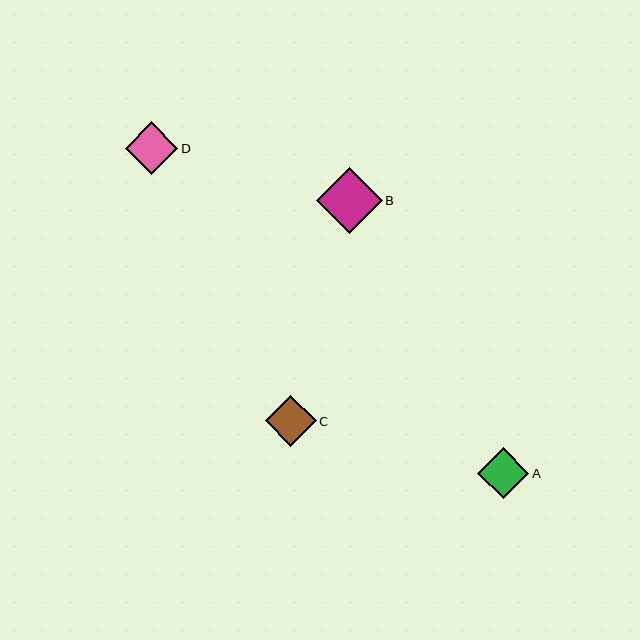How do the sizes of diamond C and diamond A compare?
Diamond C and diamond A are approximately the same size.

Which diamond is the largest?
Diamond B is the largest with a size of approximately 66 pixels.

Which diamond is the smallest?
Diamond A is the smallest with a size of approximately 51 pixels.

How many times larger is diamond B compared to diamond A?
Diamond B is approximately 1.3 times the size of diamond A.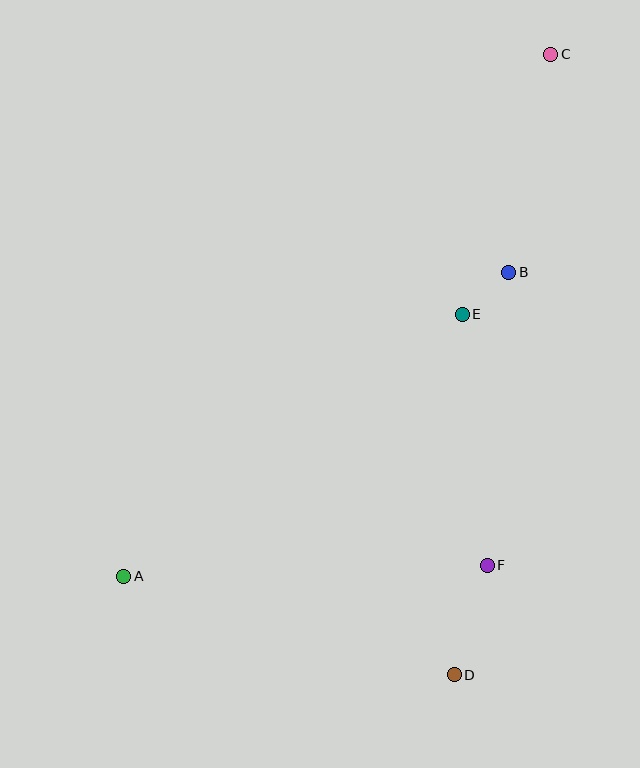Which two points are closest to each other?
Points B and E are closest to each other.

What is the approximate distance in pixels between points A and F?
The distance between A and F is approximately 363 pixels.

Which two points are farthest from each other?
Points A and C are farthest from each other.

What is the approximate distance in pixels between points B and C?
The distance between B and C is approximately 222 pixels.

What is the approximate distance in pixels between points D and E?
The distance between D and E is approximately 361 pixels.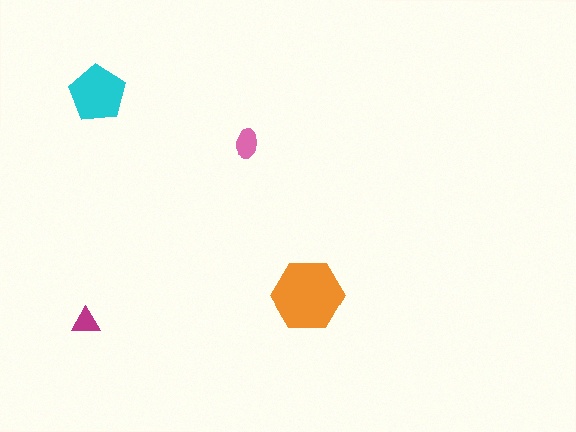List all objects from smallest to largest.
The magenta triangle, the pink ellipse, the cyan pentagon, the orange hexagon.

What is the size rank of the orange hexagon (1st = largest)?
1st.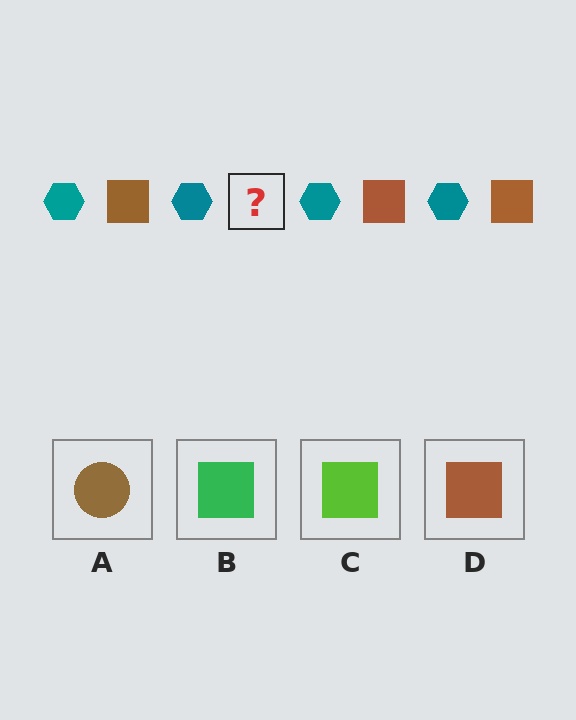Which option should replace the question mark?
Option D.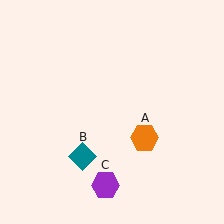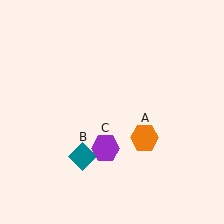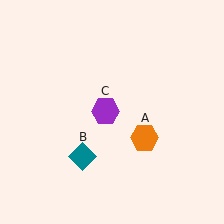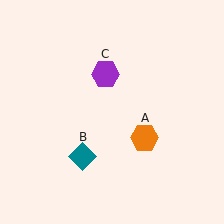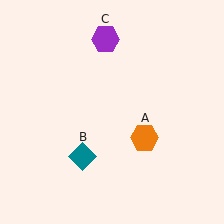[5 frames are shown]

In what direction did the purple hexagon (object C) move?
The purple hexagon (object C) moved up.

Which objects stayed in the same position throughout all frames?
Orange hexagon (object A) and teal diamond (object B) remained stationary.